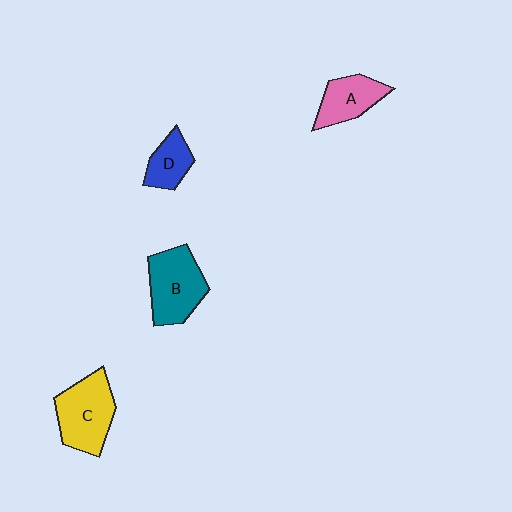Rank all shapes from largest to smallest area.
From largest to smallest: C (yellow), B (teal), A (pink), D (blue).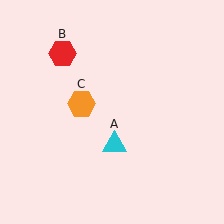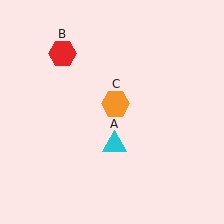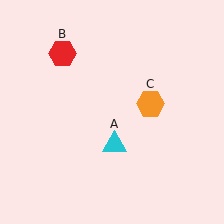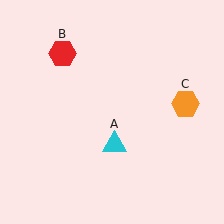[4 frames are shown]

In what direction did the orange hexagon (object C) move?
The orange hexagon (object C) moved right.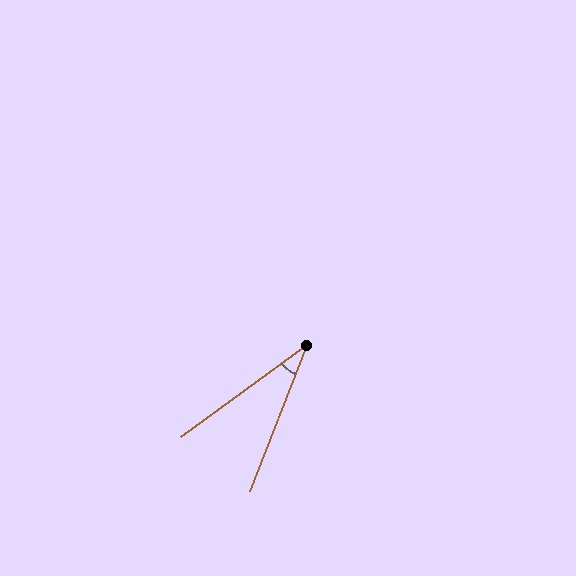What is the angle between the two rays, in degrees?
Approximately 33 degrees.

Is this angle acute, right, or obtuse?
It is acute.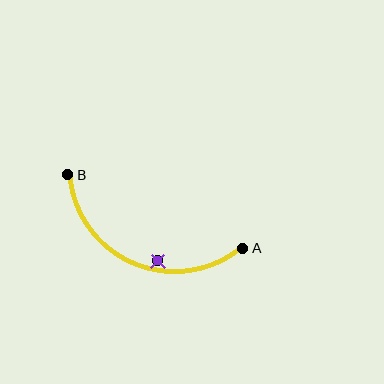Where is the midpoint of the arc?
The arc midpoint is the point on the curve farthest from the straight line joining A and B. It sits below that line.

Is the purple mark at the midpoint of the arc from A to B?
No — the purple mark does not lie on the arc at all. It sits slightly inside the curve.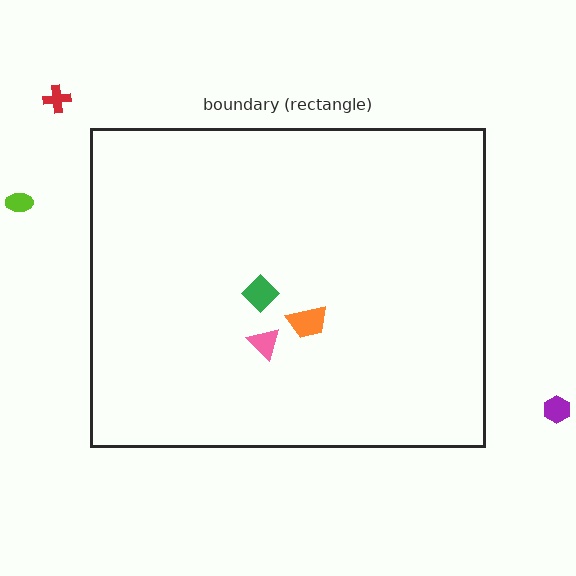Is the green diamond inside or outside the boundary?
Inside.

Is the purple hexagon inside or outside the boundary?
Outside.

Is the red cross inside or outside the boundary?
Outside.